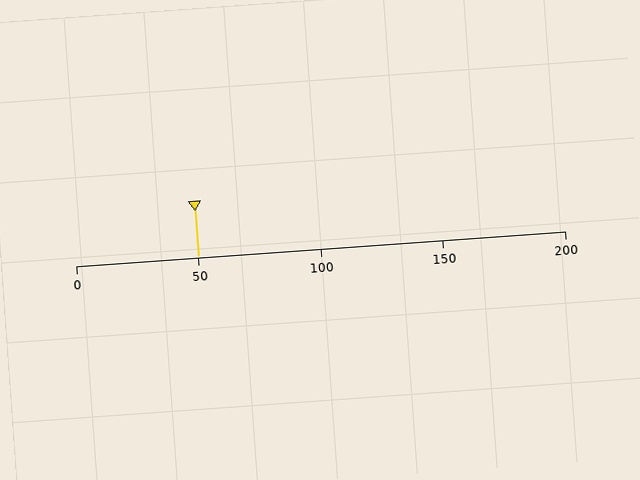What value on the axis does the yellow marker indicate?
The marker indicates approximately 50.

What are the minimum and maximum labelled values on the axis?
The axis runs from 0 to 200.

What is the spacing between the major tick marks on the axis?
The major ticks are spaced 50 apart.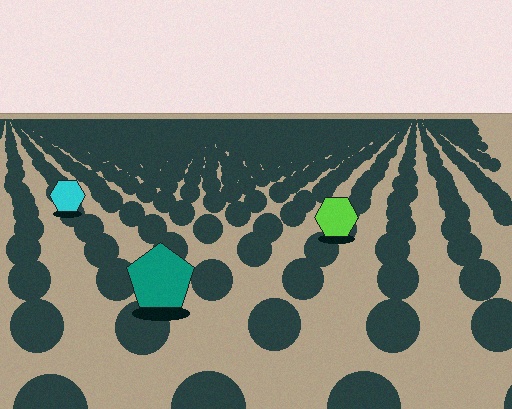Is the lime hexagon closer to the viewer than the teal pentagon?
No. The teal pentagon is closer — you can tell from the texture gradient: the ground texture is coarser near it.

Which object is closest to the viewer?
The teal pentagon is closest. The texture marks near it are larger and more spread out.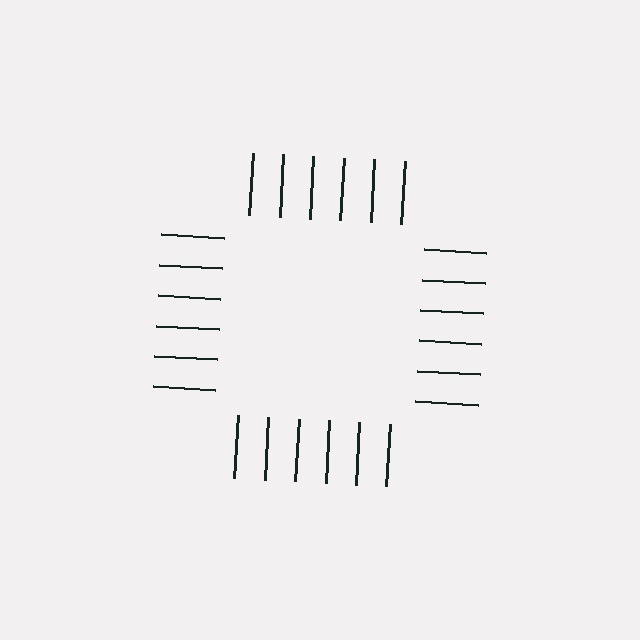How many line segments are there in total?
24 — 6 along each of the 4 edges.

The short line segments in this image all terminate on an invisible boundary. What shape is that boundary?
An illusory square — the line segments terminate on its edges but no continuous stroke is drawn.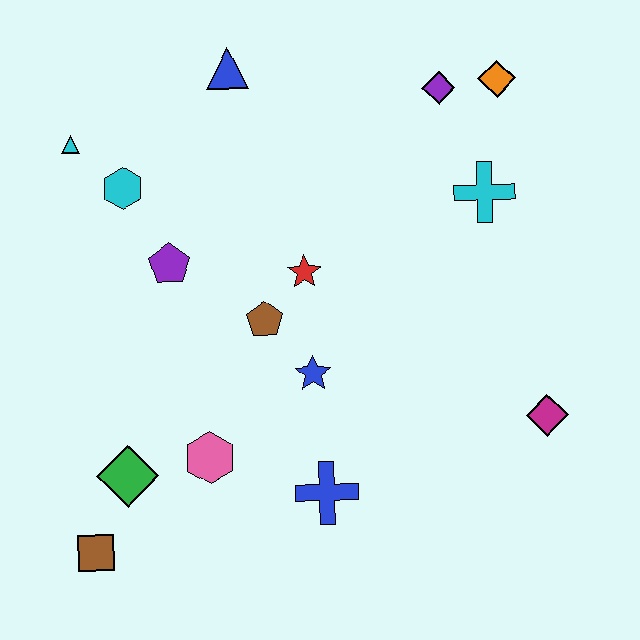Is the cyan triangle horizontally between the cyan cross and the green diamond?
No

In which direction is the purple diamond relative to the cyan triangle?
The purple diamond is to the right of the cyan triangle.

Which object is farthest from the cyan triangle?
The magenta diamond is farthest from the cyan triangle.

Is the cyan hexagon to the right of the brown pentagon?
No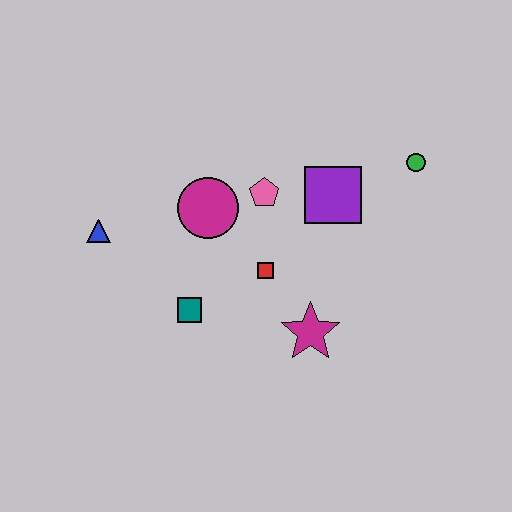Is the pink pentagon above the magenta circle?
Yes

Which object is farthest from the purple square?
The blue triangle is farthest from the purple square.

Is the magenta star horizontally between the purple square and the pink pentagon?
Yes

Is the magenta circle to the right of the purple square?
No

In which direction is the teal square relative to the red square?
The teal square is to the left of the red square.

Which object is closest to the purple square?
The pink pentagon is closest to the purple square.